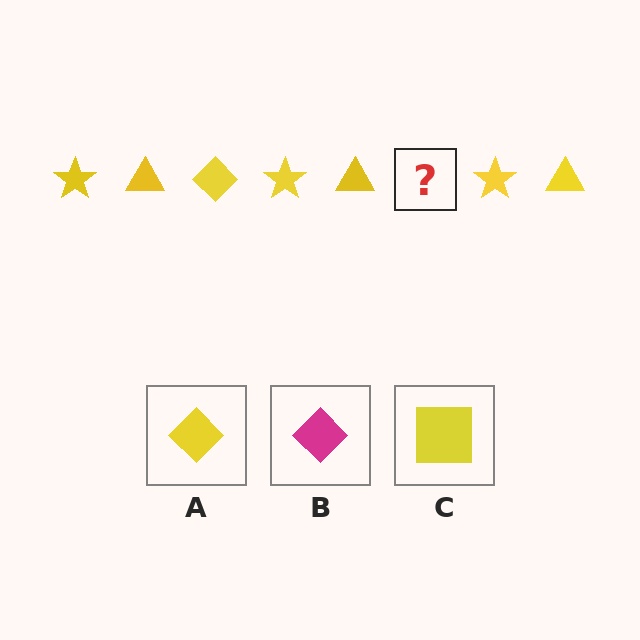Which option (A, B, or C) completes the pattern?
A.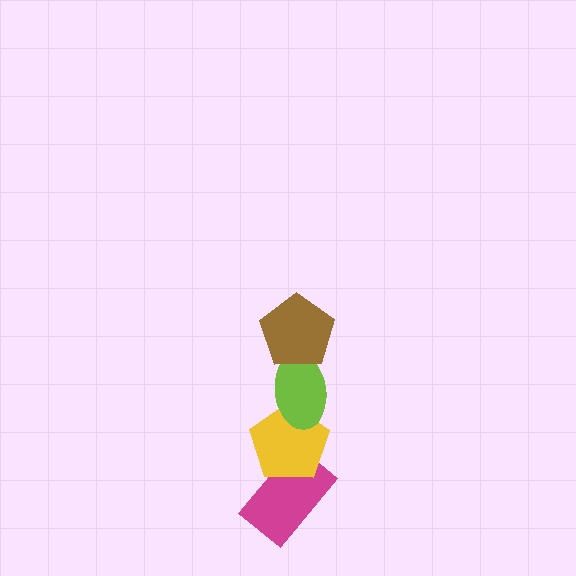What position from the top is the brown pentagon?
The brown pentagon is 1st from the top.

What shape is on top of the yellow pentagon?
The lime ellipse is on top of the yellow pentagon.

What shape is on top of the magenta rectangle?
The yellow pentagon is on top of the magenta rectangle.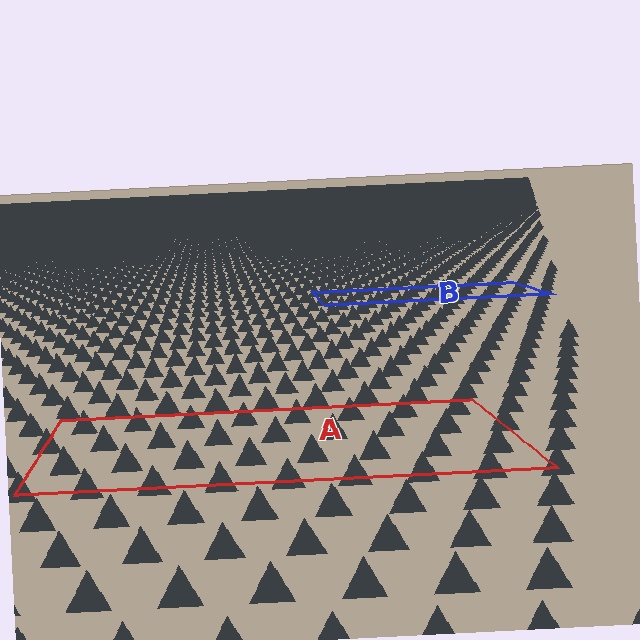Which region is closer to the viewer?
Region A is closer. The texture elements there are larger and more spread out.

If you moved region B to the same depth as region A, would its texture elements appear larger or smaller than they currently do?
They would appear larger. At a closer depth, the same texture elements are projected at a bigger on-screen size.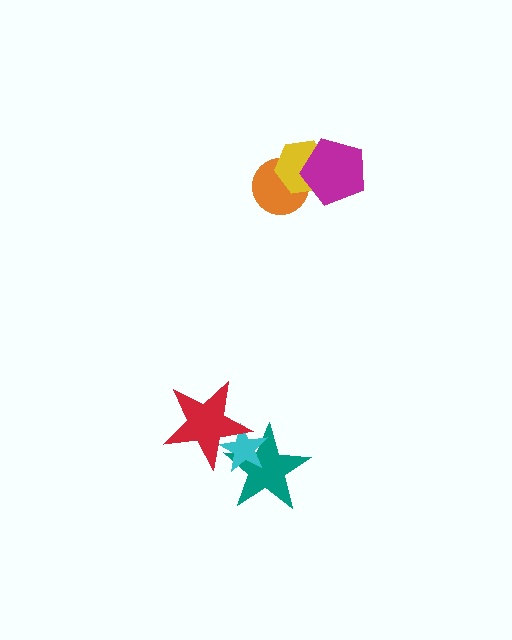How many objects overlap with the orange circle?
2 objects overlap with the orange circle.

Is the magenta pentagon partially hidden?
No, no other shape covers it.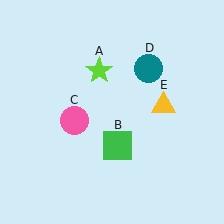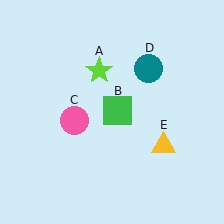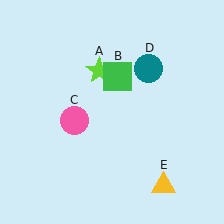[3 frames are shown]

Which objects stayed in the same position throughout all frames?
Lime star (object A) and pink circle (object C) and teal circle (object D) remained stationary.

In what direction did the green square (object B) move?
The green square (object B) moved up.